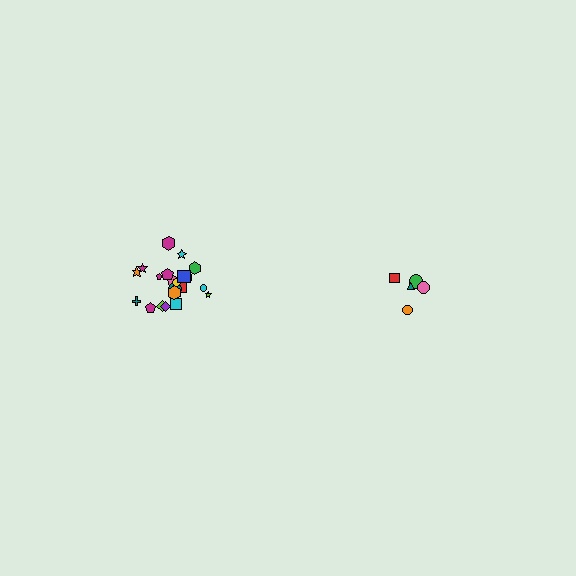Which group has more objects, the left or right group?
The left group.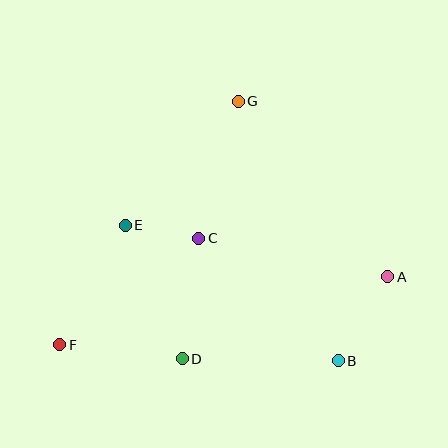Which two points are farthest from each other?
Points A and F are farthest from each other.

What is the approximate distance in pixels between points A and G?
The distance between A and G is approximately 231 pixels.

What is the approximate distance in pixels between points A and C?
The distance between A and C is approximately 193 pixels.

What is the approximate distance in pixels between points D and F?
The distance between D and F is approximately 124 pixels.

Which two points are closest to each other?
Points C and E are closest to each other.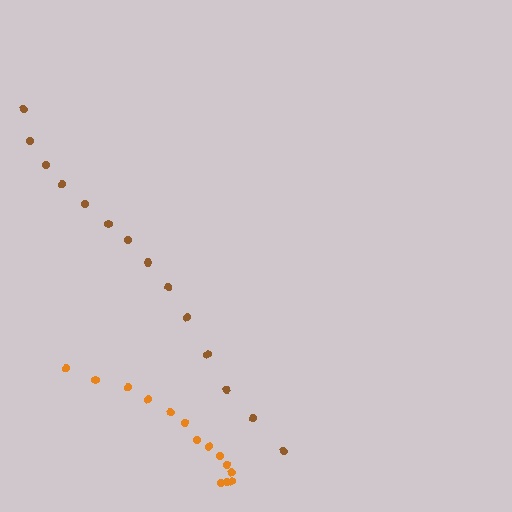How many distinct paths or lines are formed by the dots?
There are 2 distinct paths.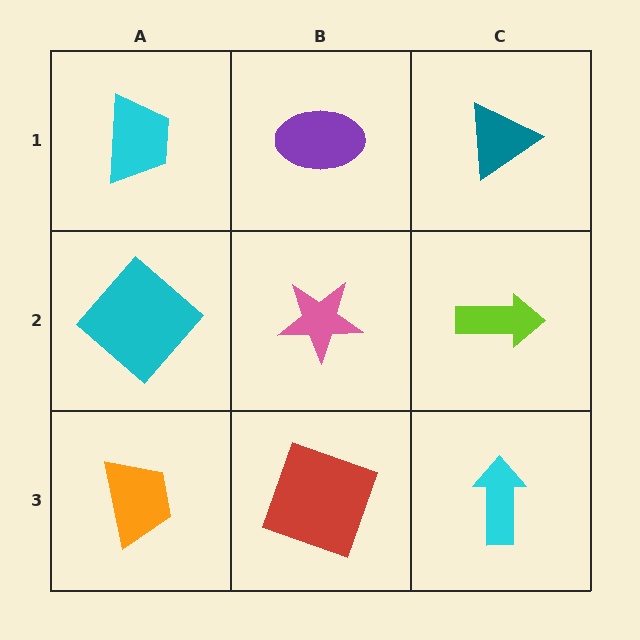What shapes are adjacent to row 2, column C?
A teal triangle (row 1, column C), a cyan arrow (row 3, column C), a pink star (row 2, column B).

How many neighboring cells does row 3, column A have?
2.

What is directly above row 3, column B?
A pink star.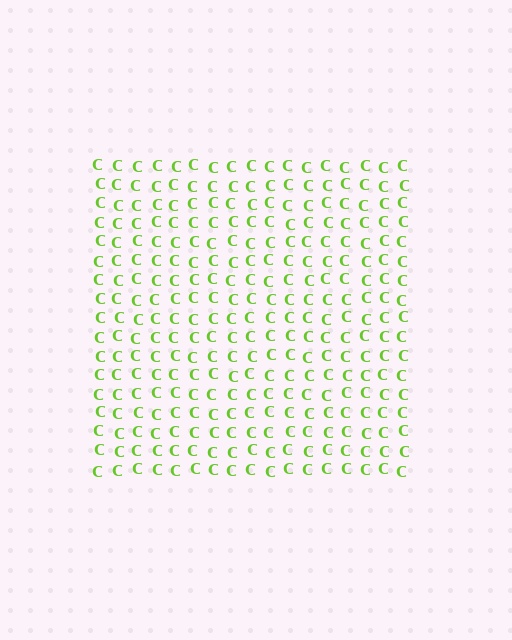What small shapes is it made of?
It is made of small letter C's.